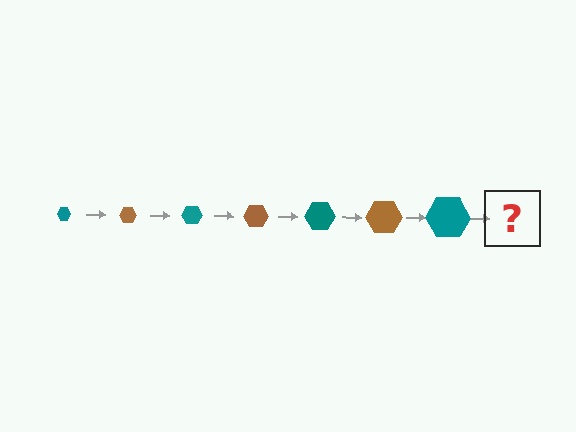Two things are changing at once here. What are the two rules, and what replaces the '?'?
The two rules are that the hexagon grows larger each step and the color cycles through teal and brown. The '?' should be a brown hexagon, larger than the previous one.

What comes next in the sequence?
The next element should be a brown hexagon, larger than the previous one.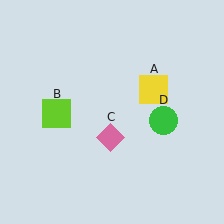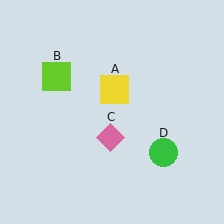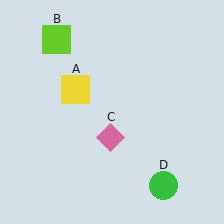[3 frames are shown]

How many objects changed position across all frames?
3 objects changed position: yellow square (object A), lime square (object B), green circle (object D).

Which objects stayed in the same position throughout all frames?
Pink diamond (object C) remained stationary.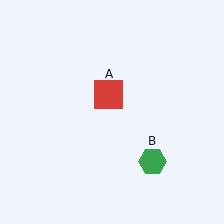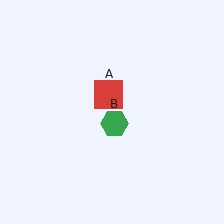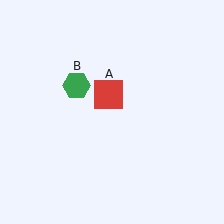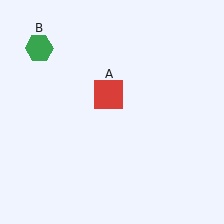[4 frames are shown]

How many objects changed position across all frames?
1 object changed position: green hexagon (object B).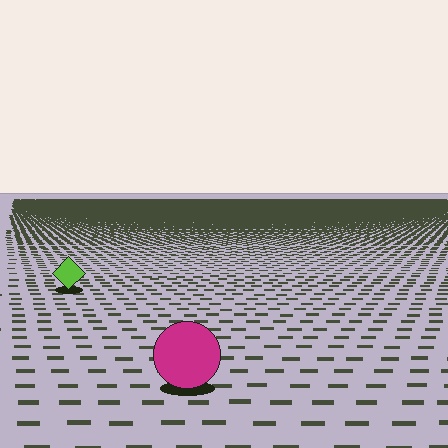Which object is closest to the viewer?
The magenta circle is closest. The texture marks near it are larger and more spread out.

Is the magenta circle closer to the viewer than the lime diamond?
Yes. The magenta circle is closer — you can tell from the texture gradient: the ground texture is coarser near it.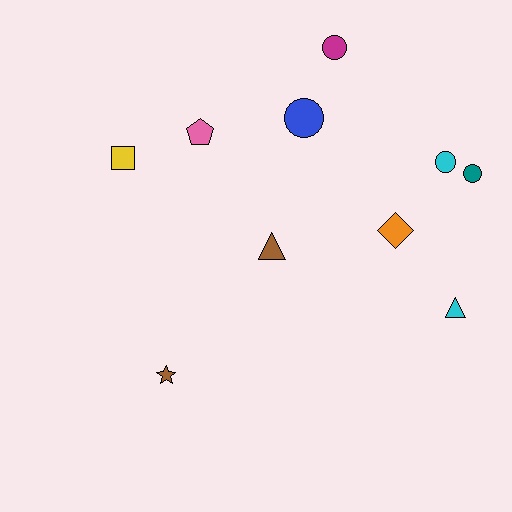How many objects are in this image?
There are 10 objects.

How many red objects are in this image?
There are no red objects.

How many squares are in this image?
There is 1 square.